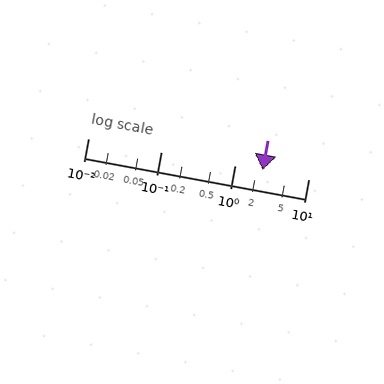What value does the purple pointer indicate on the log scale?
The pointer indicates approximately 2.4.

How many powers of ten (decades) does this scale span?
The scale spans 3 decades, from 0.01 to 10.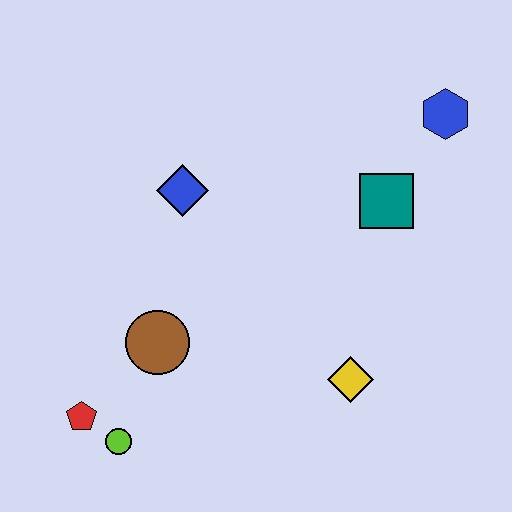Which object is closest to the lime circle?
The red pentagon is closest to the lime circle.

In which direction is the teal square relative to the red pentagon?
The teal square is to the right of the red pentagon.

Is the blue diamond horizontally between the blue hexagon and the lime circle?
Yes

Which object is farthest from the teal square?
The red pentagon is farthest from the teal square.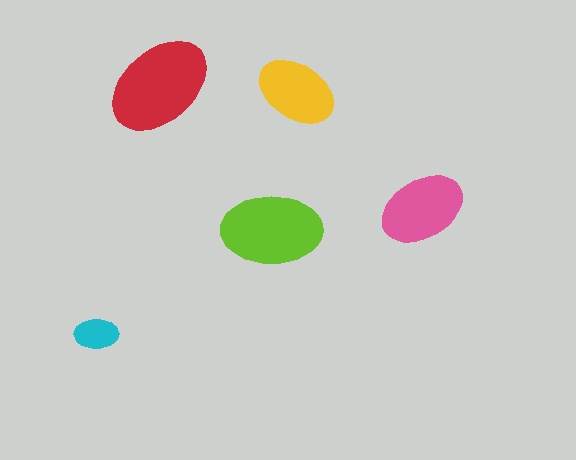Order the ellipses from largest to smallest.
the red one, the lime one, the pink one, the yellow one, the cyan one.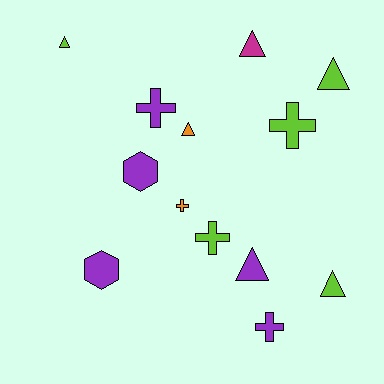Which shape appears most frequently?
Triangle, with 6 objects.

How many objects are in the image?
There are 13 objects.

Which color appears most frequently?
Lime, with 5 objects.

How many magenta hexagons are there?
There are no magenta hexagons.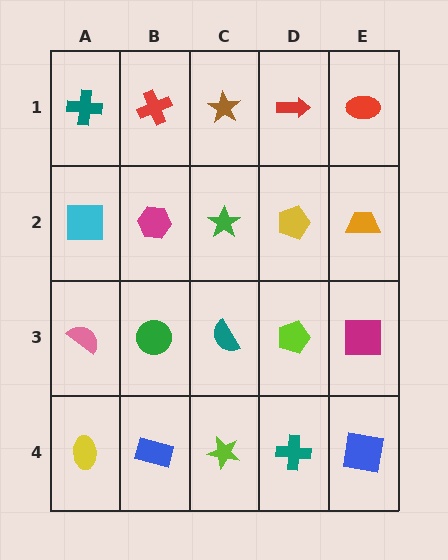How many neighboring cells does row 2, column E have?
3.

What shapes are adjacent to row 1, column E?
An orange trapezoid (row 2, column E), a red arrow (row 1, column D).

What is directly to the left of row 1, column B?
A teal cross.